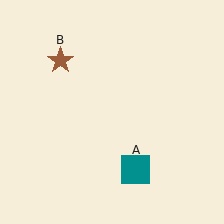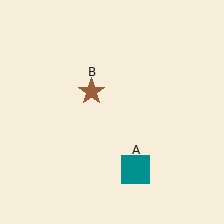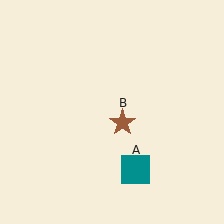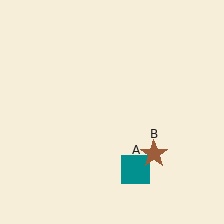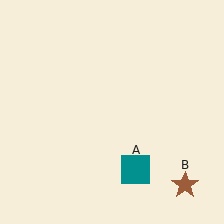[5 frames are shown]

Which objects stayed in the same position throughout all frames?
Teal square (object A) remained stationary.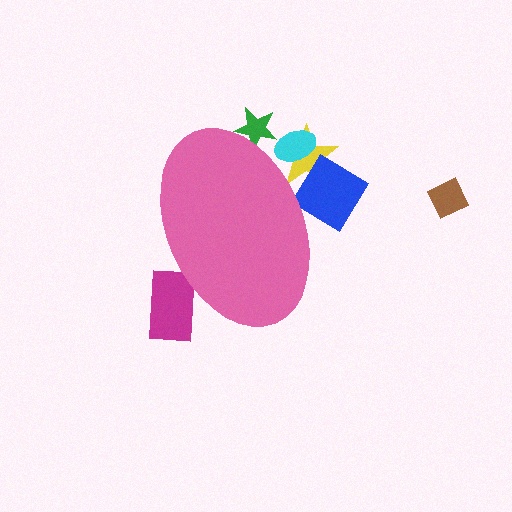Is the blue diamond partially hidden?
Yes, the blue diamond is partially hidden behind the pink ellipse.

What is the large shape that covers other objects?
A pink ellipse.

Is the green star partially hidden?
Yes, the green star is partially hidden behind the pink ellipse.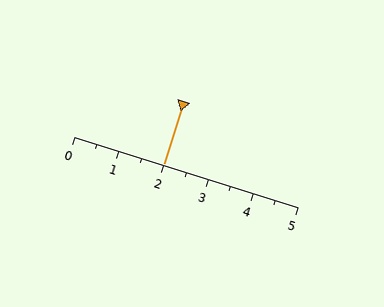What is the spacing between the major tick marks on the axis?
The major ticks are spaced 1 apart.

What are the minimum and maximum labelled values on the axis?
The axis runs from 0 to 5.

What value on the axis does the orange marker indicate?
The marker indicates approximately 2.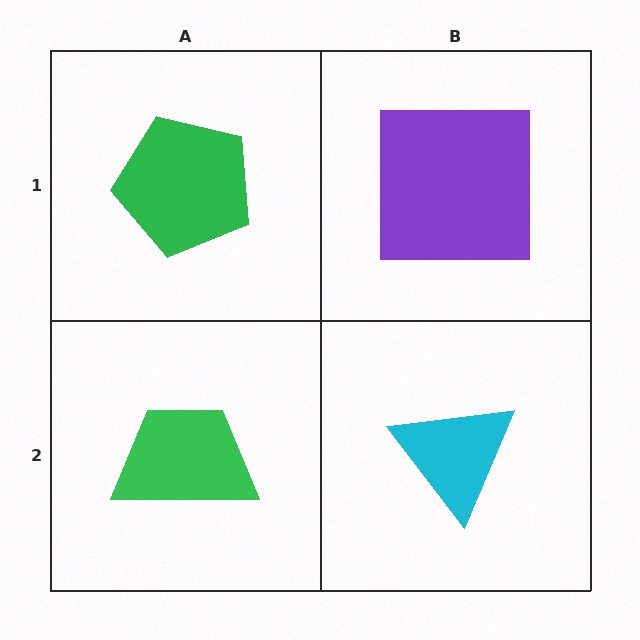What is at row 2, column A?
A green trapezoid.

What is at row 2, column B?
A cyan triangle.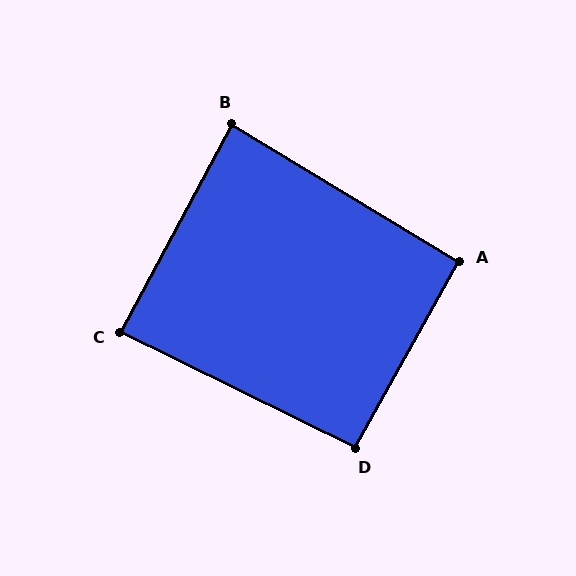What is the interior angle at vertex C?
Approximately 88 degrees (approximately right).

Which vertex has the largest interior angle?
D, at approximately 93 degrees.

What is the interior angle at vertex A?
Approximately 92 degrees (approximately right).